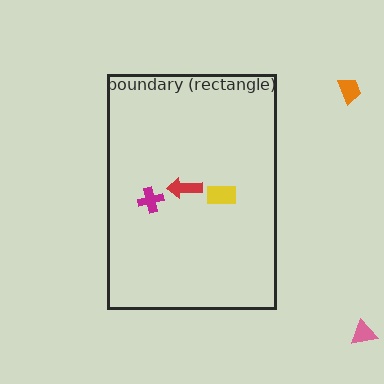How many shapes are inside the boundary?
3 inside, 2 outside.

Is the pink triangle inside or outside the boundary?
Outside.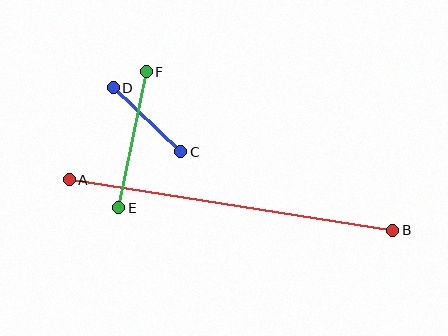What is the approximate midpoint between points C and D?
The midpoint is at approximately (147, 120) pixels.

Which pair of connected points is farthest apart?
Points A and B are farthest apart.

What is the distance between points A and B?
The distance is approximately 327 pixels.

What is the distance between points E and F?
The distance is approximately 138 pixels.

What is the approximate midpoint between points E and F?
The midpoint is at approximately (133, 140) pixels.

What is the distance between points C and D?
The distance is approximately 92 pixels.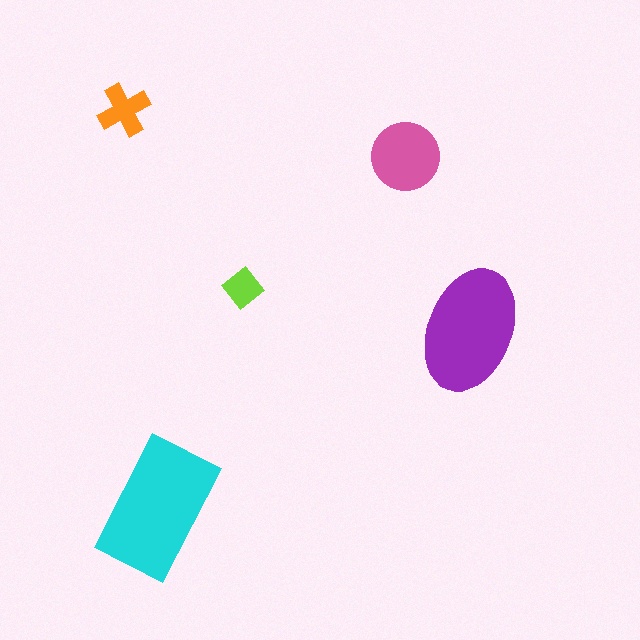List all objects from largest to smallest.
The cyan rectangle, the purple ellipse, the pink circle, the orange cross, the lime diamond.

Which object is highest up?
The orange cross is topmost.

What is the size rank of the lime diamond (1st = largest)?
5th.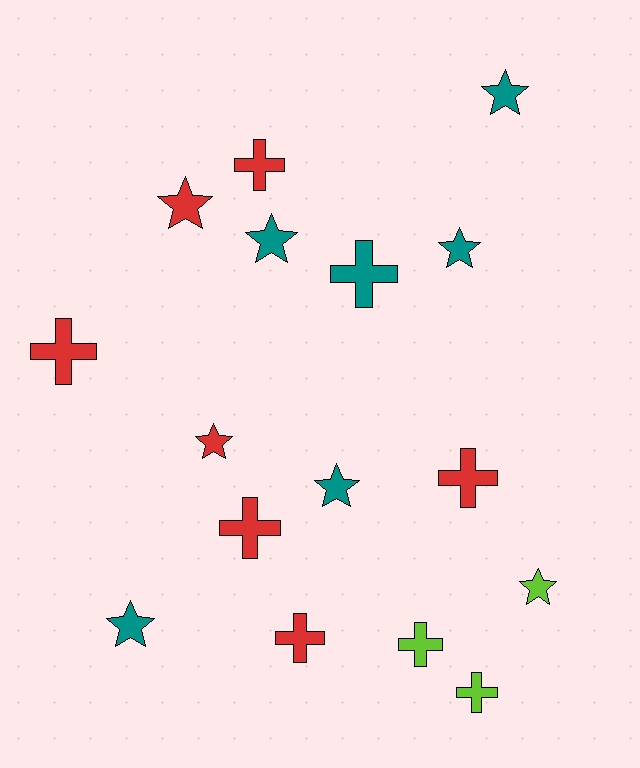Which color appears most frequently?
Red, with 7 objects.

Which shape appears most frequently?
Cross, with 8 objects.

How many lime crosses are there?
There are 2 lime crosses.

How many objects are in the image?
There are 16 objects.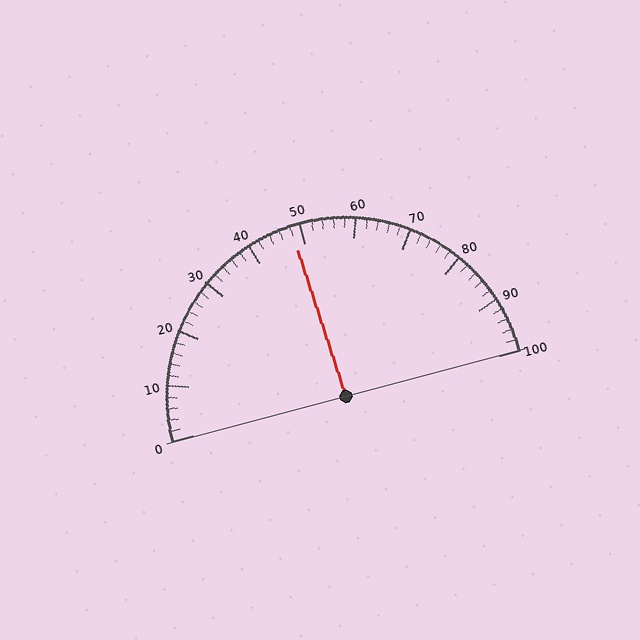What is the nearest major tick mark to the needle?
The nearest major tick mark is 50.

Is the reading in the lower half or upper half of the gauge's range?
The reading is in the lower half of the range (0 to 100).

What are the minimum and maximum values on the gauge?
The gauge ranges from 0 to 100.